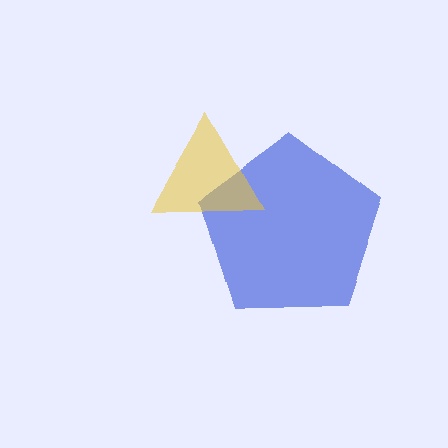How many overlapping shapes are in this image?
There are 2 overlapping shapes in the image.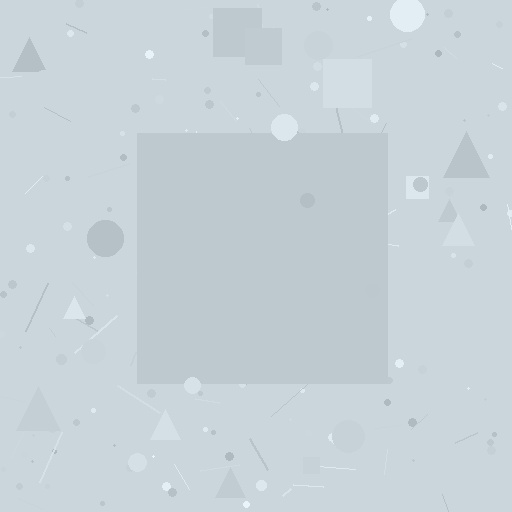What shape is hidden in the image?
A square is hidden in the image.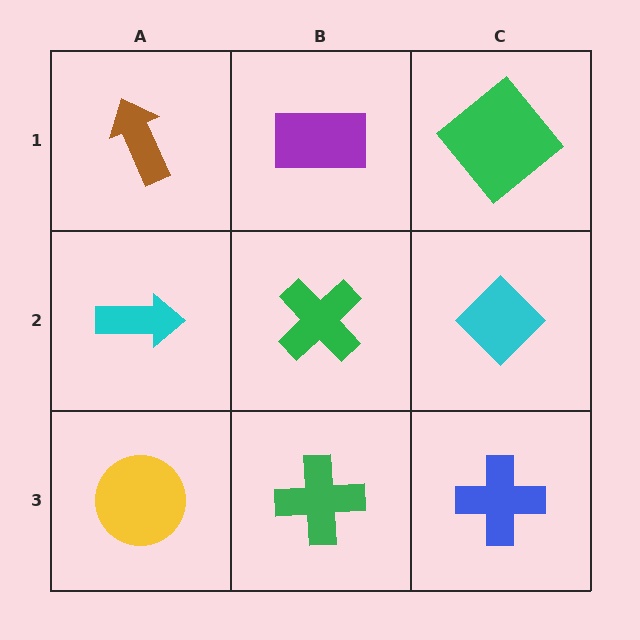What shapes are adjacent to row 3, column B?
A green cross (row 2, column B), a yellow circle (row 3, column A), a blue cross (row 3, column C).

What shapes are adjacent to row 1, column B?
A green cross (row 2, column B), a brown arrow (row 1, column A), a green diamond (row 1, column C).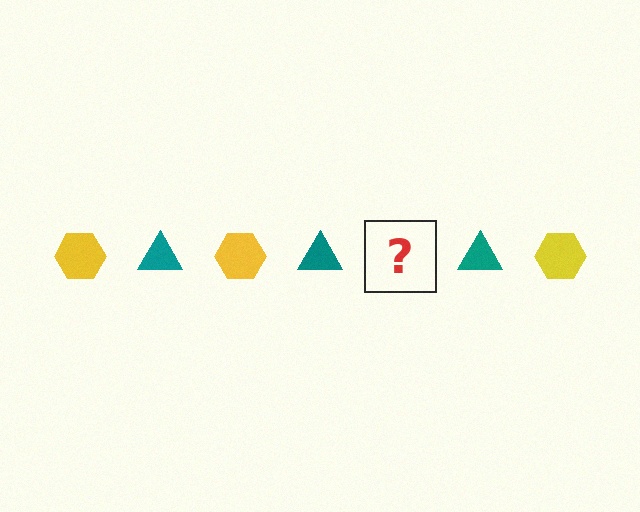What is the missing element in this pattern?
The missing element is a yellow hexagon.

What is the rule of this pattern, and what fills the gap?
The rule is that the pattern alternates between yellow hexagon and teal triangle. The gap should be filled with a yellow hexagon.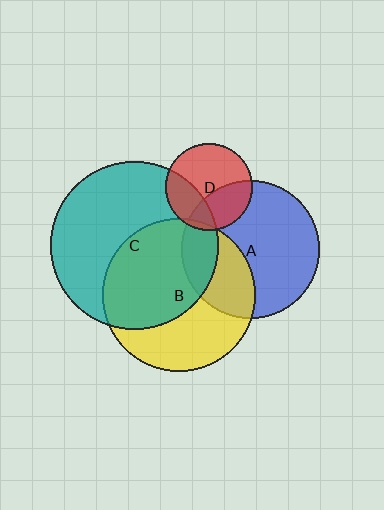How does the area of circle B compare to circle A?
Approximately 1.2 times.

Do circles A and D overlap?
Yes.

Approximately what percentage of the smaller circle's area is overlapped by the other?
Approximately 35%.